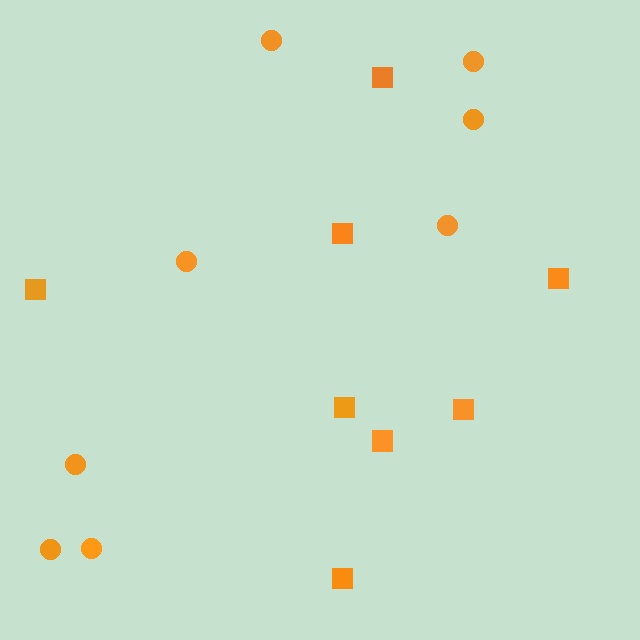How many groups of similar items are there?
There are 2 groups: one group of squares (8) and one group of circles (8).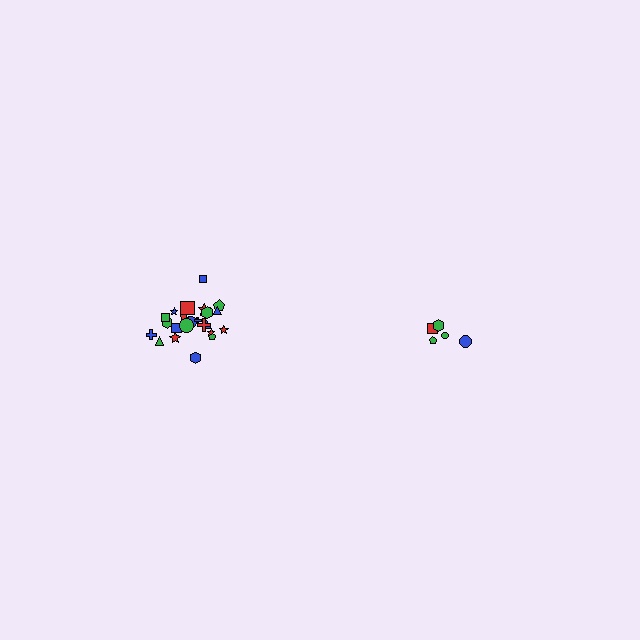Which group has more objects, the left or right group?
The left group.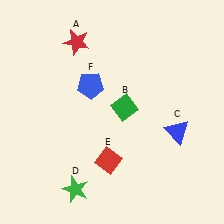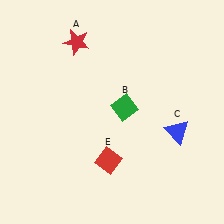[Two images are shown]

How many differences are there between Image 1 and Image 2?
There are 2 differences between the two images.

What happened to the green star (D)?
The green star (D) was removed in Image 2. It was in the bottom-left area of Image 1.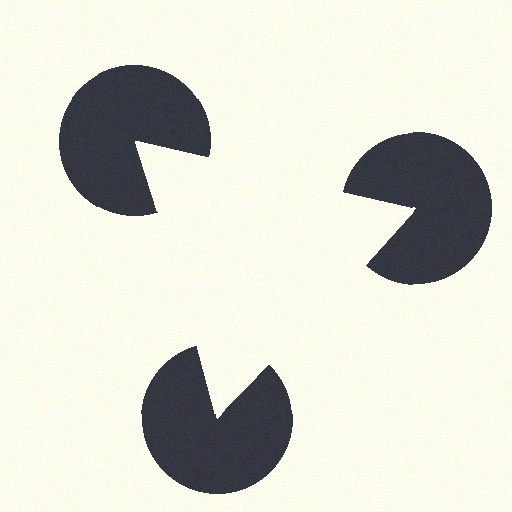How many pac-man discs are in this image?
There are 3 — one at each vertex of the illusory triangle.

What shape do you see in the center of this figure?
An illusory triangle — its edges are inferred from the aligned wedge cuts in the pac-man discs, not physically drawn.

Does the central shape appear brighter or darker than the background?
It typically appears slightly brighter than the background, even though no actual brightness change is drawn.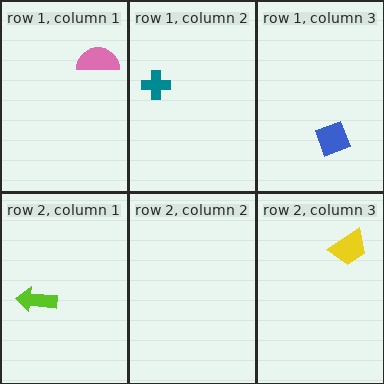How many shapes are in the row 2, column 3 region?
1.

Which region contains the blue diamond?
The row 1, column 3 region.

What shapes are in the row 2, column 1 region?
The lime arrow.